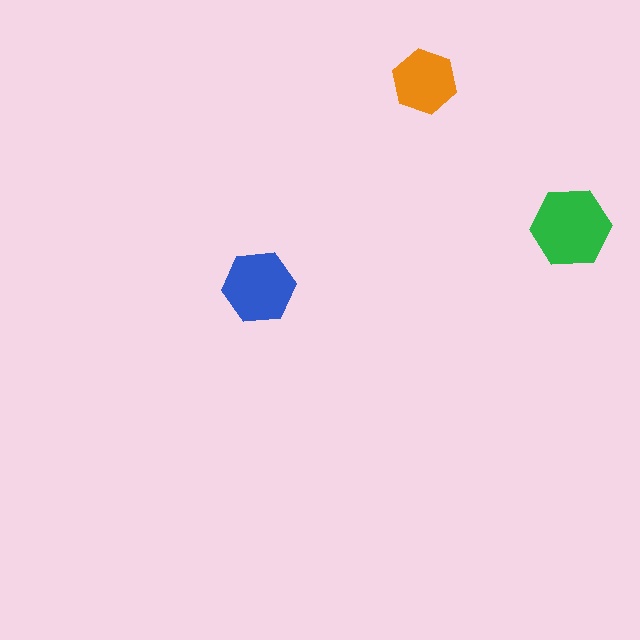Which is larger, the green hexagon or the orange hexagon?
The green one.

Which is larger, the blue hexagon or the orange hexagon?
The blue one.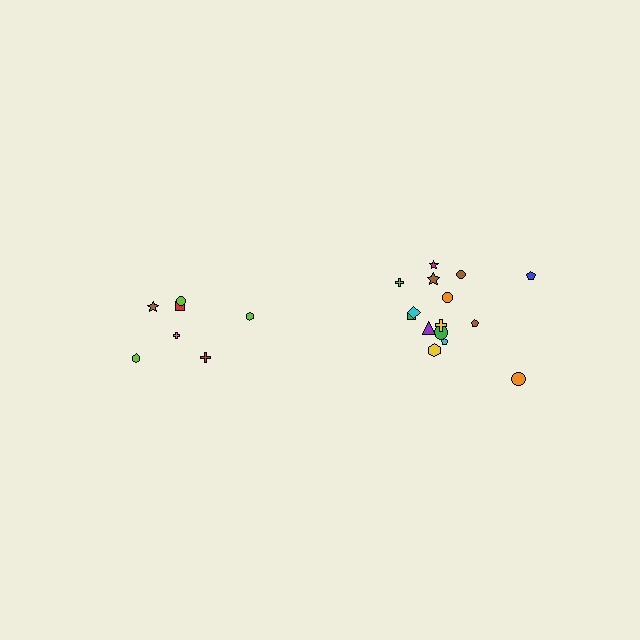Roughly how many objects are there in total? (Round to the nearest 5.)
Roughly 20 objects in total.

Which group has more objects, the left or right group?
The right group.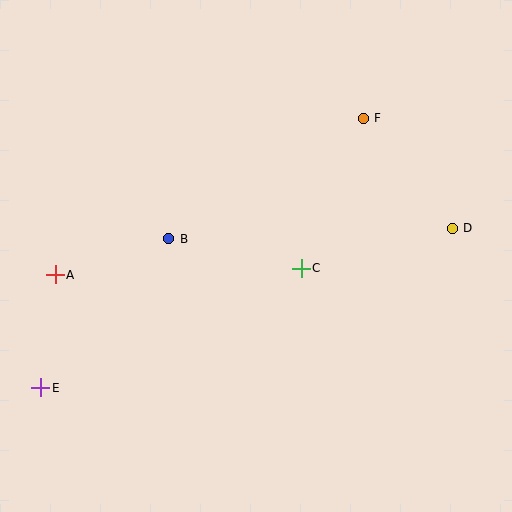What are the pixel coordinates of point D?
Point D is at (452, 228).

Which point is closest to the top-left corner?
Point A is closest to the top-left corner.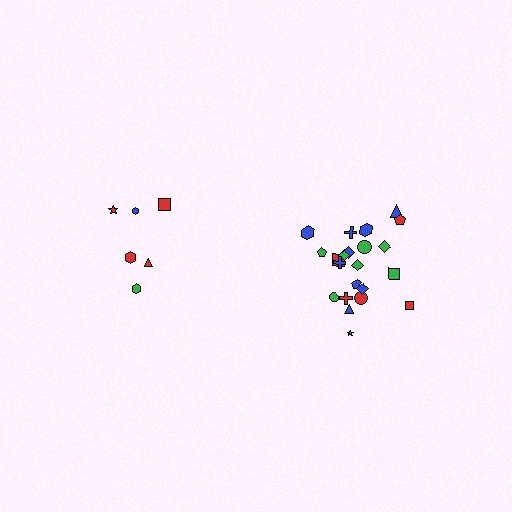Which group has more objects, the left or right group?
The right group.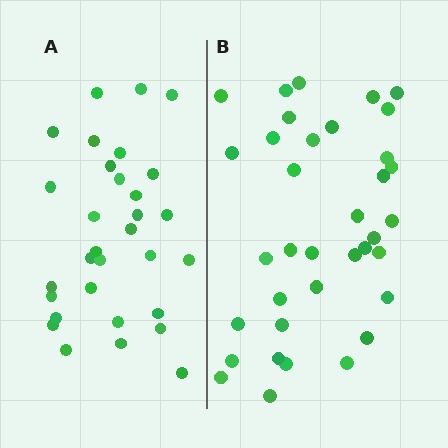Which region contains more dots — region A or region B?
Region B (the right region) has more dots.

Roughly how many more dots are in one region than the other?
Region B has about 5 more dots than region A.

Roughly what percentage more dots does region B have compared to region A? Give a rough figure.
About 15% more.